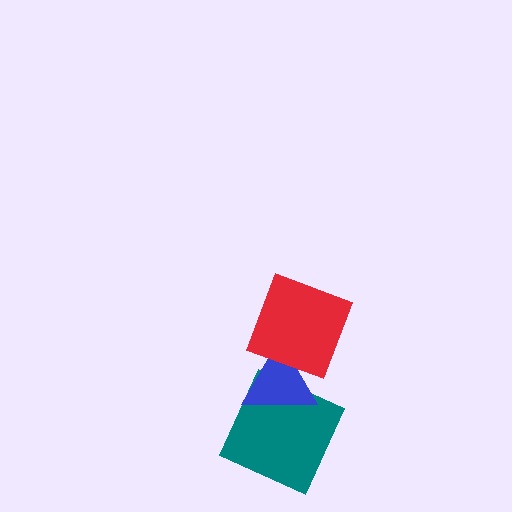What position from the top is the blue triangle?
The blue triangle is 2nd from the top.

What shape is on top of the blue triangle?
The red square is on top of the blue triangle.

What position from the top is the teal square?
The teal square is 3rd from the top.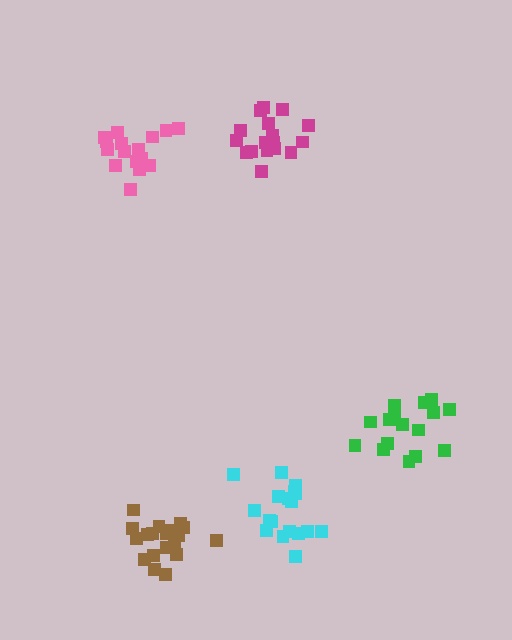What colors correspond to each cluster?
The clusters are colored: cyan, green, brown, magenta, pink.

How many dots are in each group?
Group 1: 19 dots, Group 2: 17 dots, Group 3: 19 dots, Group 4: 17 dots, Group 5: 16 dots (88 total).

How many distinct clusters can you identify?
There are 5 distinct clusters.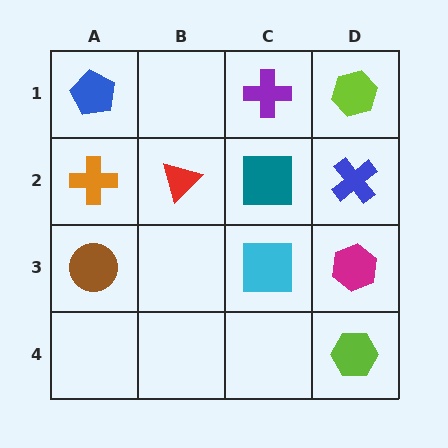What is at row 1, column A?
A blue pentagon.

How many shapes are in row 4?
1 shape.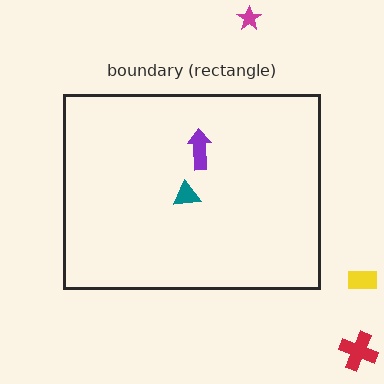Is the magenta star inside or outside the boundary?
Outside.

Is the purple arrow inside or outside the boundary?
Inside.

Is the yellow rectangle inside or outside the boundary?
Outside.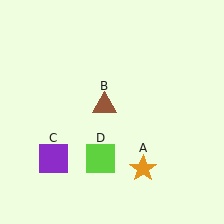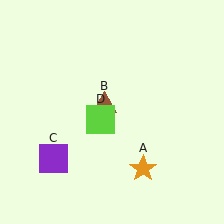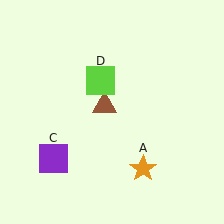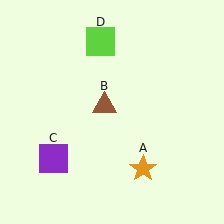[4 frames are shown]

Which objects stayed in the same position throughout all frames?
Orange star (object A) and brown triangle (object B) and purple square (object C) remained stationary.